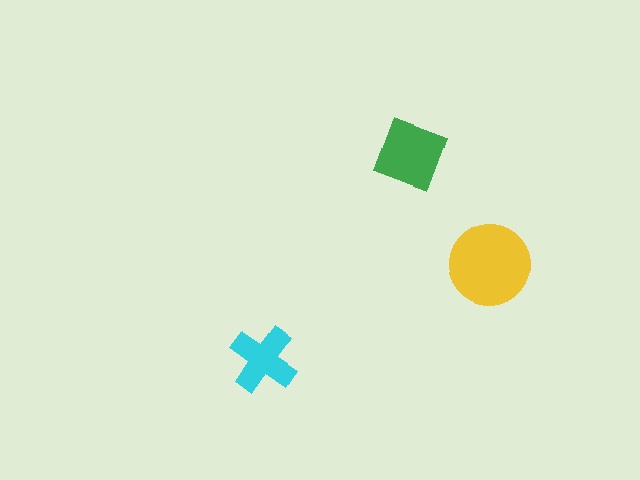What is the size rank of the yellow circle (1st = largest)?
1st.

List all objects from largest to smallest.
The yellow circle, the green square, the cyan cross.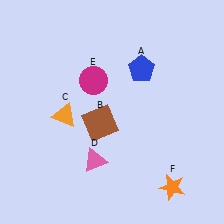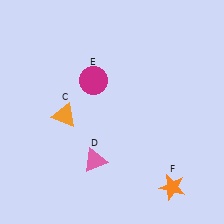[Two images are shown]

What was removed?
The brown square (B), the blue pentagon (A) were removed in Image 2.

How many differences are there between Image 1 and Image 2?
There are 2 differences between the two images.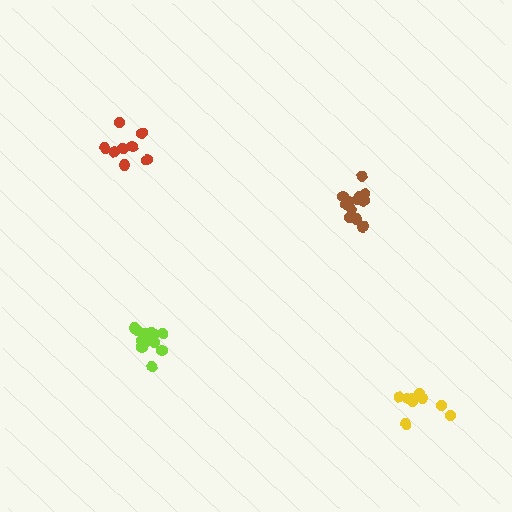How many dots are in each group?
Group 1: 9 dots, Group 2: 14 dots, Group 3: 8 dots, Group 4: 12 dots (43 total).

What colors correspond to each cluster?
The clusters are colored: yellow, lime, red, brown.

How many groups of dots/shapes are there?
There are 4 groups.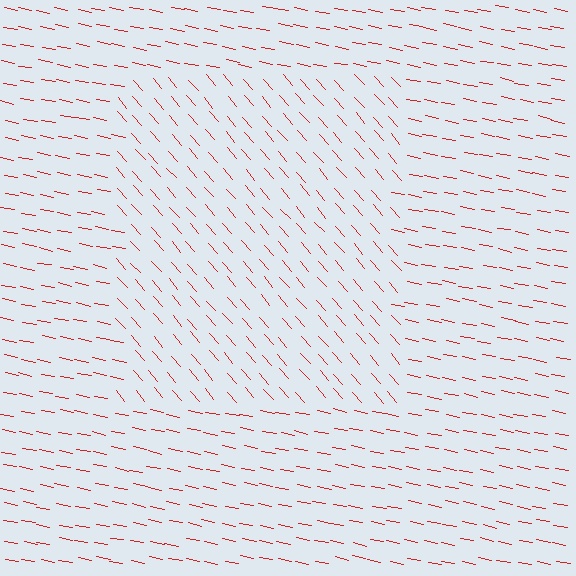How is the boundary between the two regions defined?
The boundary is defined purely by a change in line orientation (approximately 38 degrees difference). All lines are the same color and thickness.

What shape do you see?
I see a rectangle.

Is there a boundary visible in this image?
Yes, there is a texture boundary formed by a change in line orientation.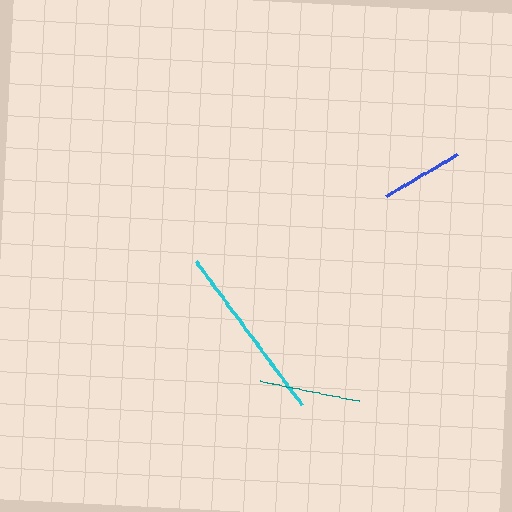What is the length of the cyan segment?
The cyan segment is approximately 178 pixels long.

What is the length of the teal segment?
The teal segment is approximately 101 pixels long.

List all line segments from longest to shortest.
From longest to shortest: cyan, teal, blue.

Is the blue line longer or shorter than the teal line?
The teal line is longer than the blue line.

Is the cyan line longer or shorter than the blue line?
The cyan line is longer than the blue line.